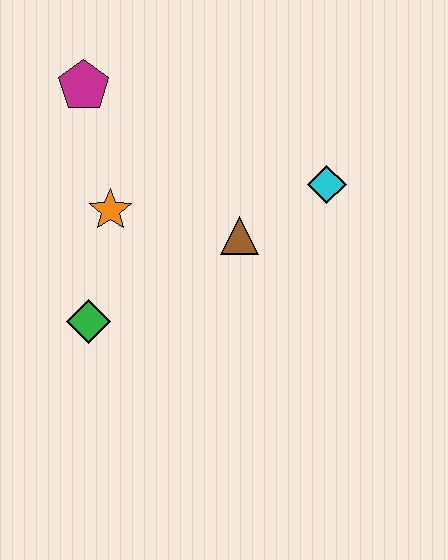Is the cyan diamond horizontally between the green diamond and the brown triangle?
No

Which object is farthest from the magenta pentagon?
The cyan diamond is farthest from the magenta pentagon.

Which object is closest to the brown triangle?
The cyan diamond is closest to the brown triangle.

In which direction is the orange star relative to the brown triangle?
The orange star is to the left of the brown triangle.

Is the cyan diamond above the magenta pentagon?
No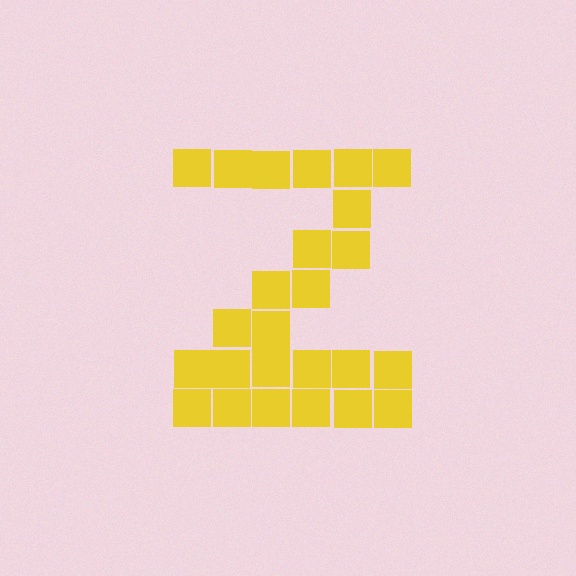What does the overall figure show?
The overall figure shows the letter Z.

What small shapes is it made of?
It is made of small squares.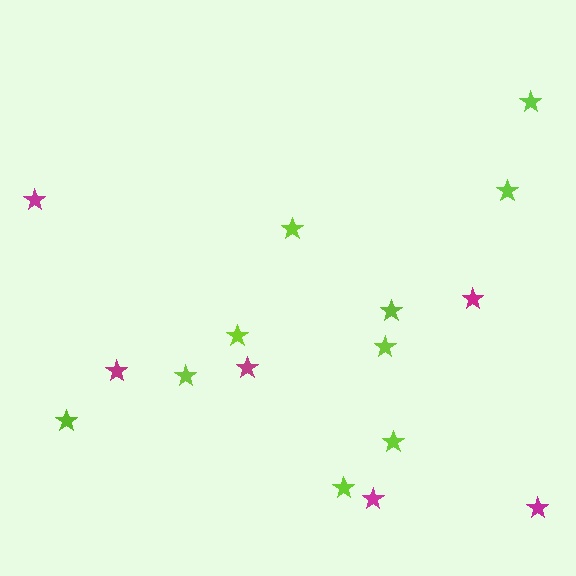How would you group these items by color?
There are 2 groups: one group of lime stars (10) and one group of magenta stars (6).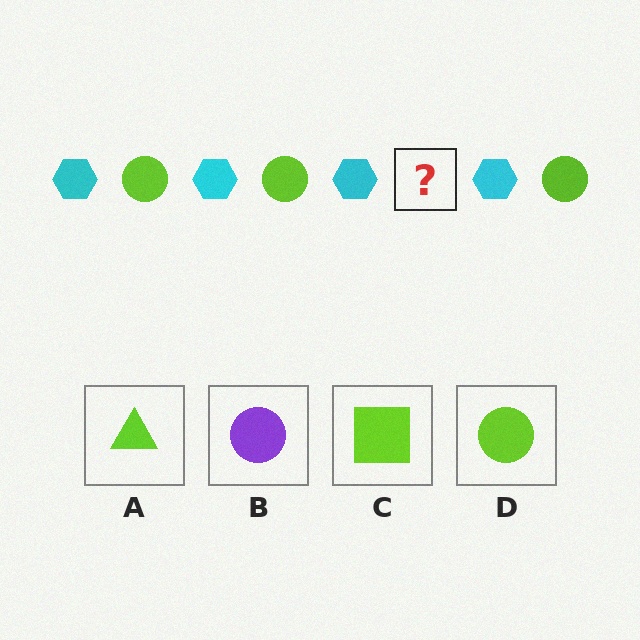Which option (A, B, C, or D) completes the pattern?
D.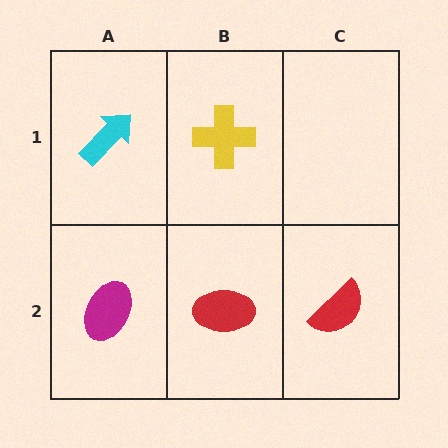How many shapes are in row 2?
3 shapes.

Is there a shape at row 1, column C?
No, that cell is empty.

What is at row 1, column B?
A yellow cross.